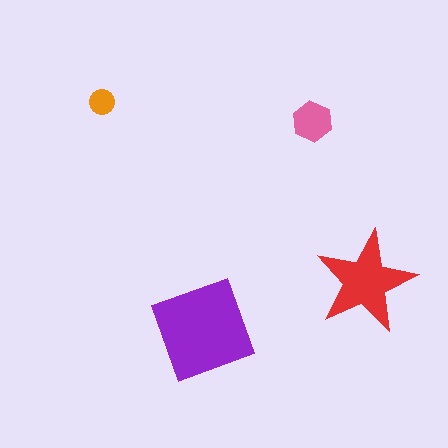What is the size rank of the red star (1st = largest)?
2nd.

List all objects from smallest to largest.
The orange circle, the pink hexagon, the red star, the purple square.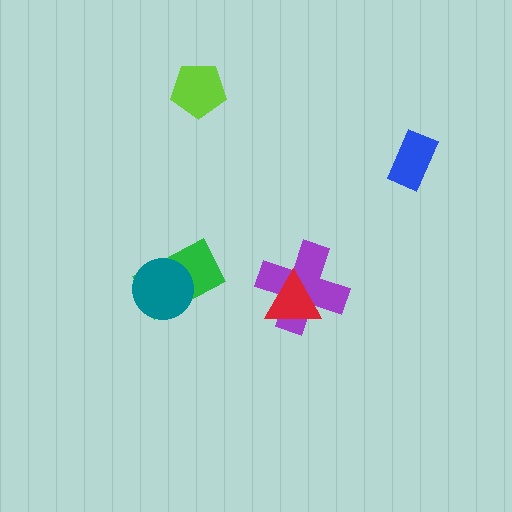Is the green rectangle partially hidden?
Yes, it is partially covered by another shape.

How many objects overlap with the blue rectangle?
0 objects overlap with the blue rectangle.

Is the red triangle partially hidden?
No, no other shape covers it.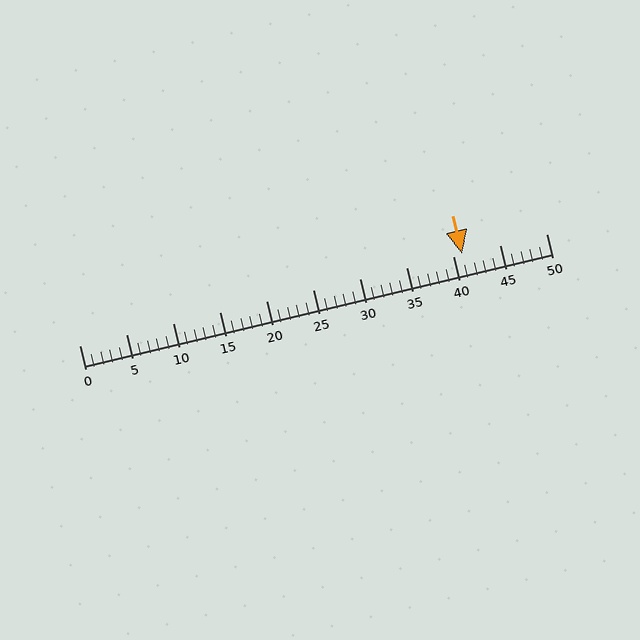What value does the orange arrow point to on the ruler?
The orange arrow points to approximately 41.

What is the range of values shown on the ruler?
The ruler shows values from 0 to 50.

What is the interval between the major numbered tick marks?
The major tick marks are spaced 5 units apart.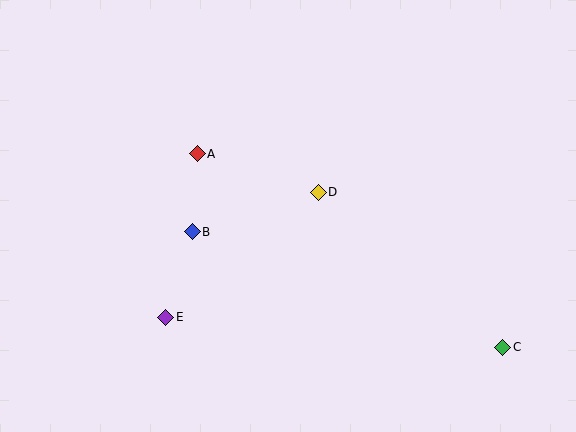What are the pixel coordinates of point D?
Point D is at (318, 192).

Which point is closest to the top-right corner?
Point D is closest to the top-right corner.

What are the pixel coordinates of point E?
Point E is at (166, 317).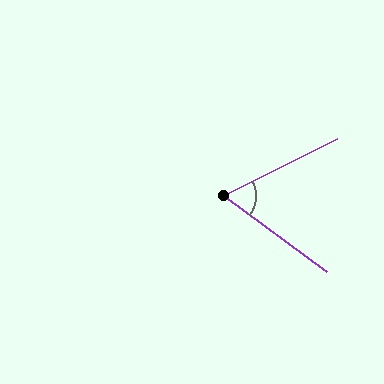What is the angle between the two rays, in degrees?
Approximately 63 degrees.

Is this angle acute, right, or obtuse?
It is acute.